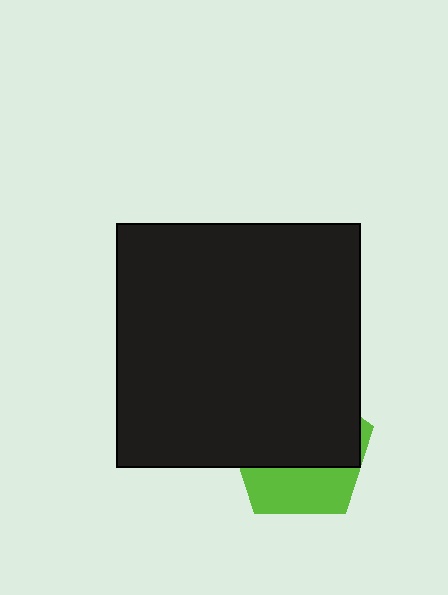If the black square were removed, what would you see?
You would see the complete lime pentagon.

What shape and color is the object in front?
The object in front is a black square.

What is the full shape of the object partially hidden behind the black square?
The partially hidden object is a lime pentagon.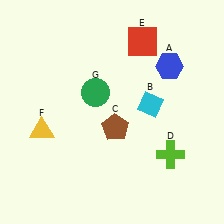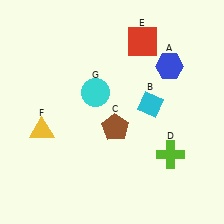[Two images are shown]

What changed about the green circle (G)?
In Image 1, G is green. In Image 2, it changed to cyan.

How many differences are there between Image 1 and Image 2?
There is 1 difference between the two images.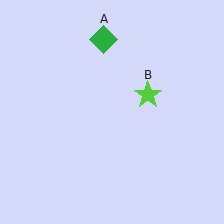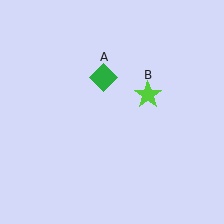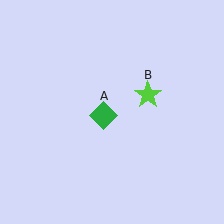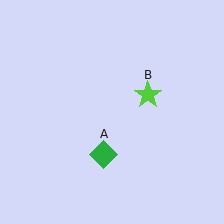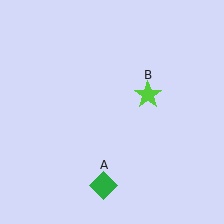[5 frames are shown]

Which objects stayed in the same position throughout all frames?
Lime star (object B) remained stationary.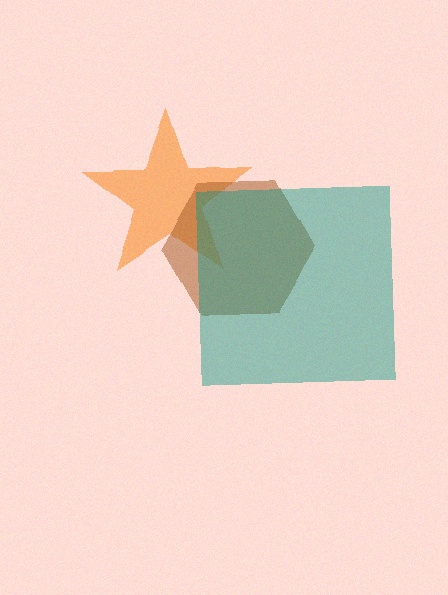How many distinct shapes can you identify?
There are 3 distinct shapes: an orange star, a brown hexagon, a teal square.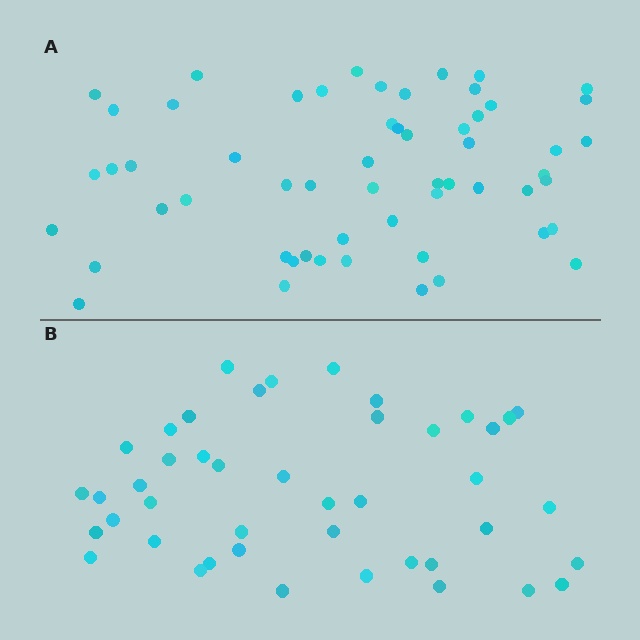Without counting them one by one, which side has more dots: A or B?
Region A (the top region) has more dots.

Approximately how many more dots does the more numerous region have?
Region A has approximately 15 more dots than region B.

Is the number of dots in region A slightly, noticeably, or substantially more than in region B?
Region A has noticeably more, but not dramatically so. The ratio is roughly 1.3 to 1.